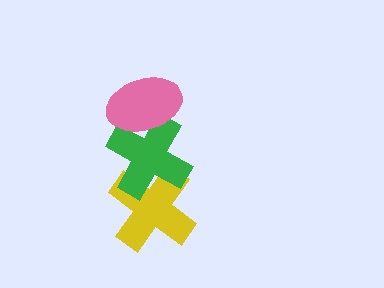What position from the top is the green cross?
The green cross is 2nd from the top.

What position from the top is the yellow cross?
The yellow cross is 3rd from the top.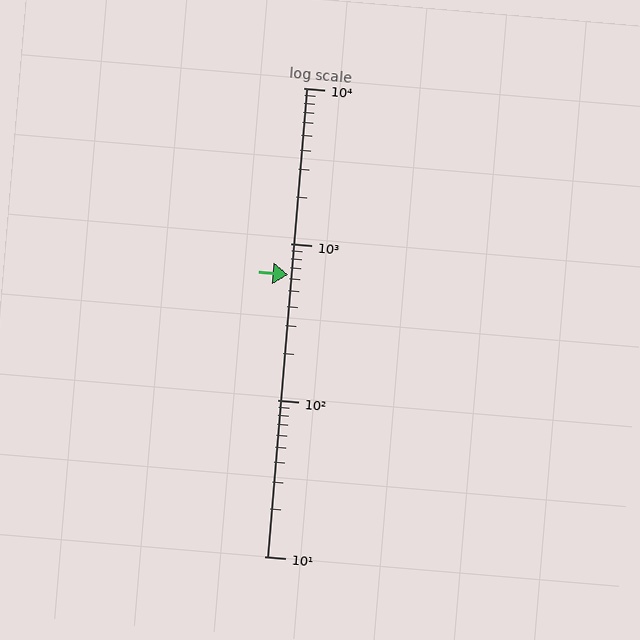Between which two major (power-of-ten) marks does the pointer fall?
The pointer is between 100 and 1000.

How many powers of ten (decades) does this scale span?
The scale spans 3 decades, from 10 to 10000.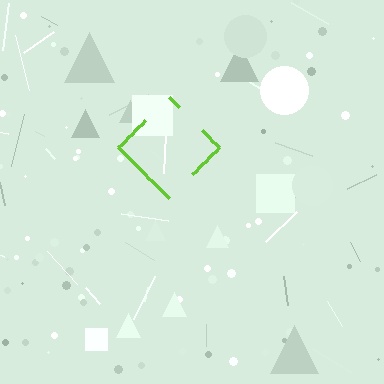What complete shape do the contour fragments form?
The contour fragments form a diamond.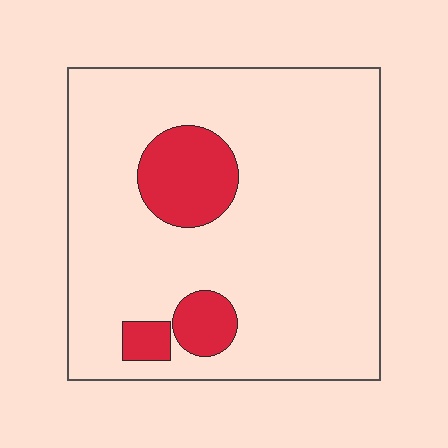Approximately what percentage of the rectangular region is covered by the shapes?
Approximately 15%.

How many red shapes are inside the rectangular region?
3.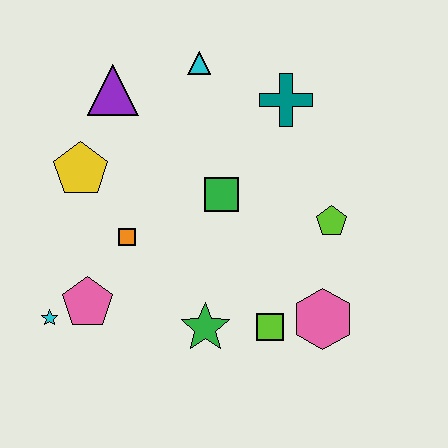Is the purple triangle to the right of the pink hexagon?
No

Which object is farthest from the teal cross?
The cyan star is farthest from the teal cross.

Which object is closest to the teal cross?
The cyan triangle is closest to the teal cross.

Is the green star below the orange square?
Yes